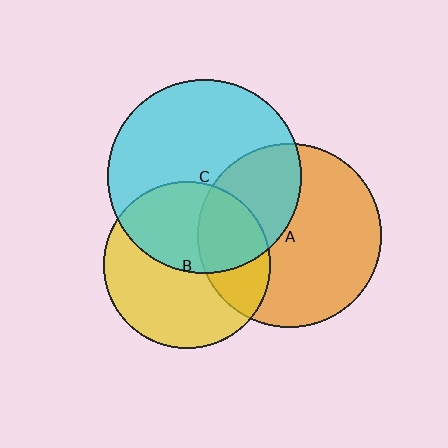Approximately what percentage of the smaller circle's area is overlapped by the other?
Approximately 35%.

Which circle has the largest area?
Circle C (cyan).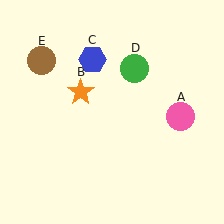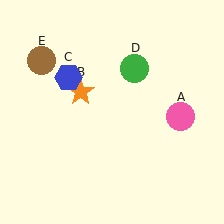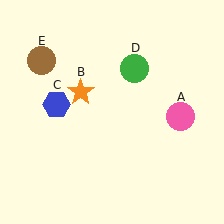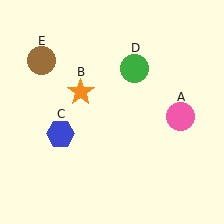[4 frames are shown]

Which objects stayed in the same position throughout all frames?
Pink circle (object A) and orange star (object B) and green circle (object D) and brown circle (object E) remained stationary.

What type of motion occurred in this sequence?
The blue hexagon (object C) rotated counterclockwise around the center of the scene.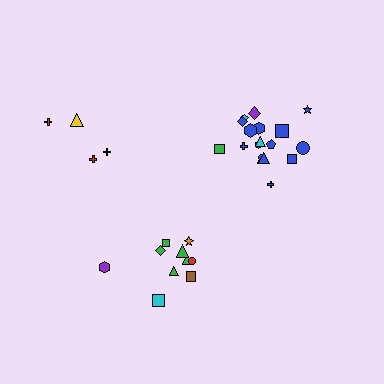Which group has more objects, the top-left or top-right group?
The top-right group.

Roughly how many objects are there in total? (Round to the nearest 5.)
Roughly 30 objects in total.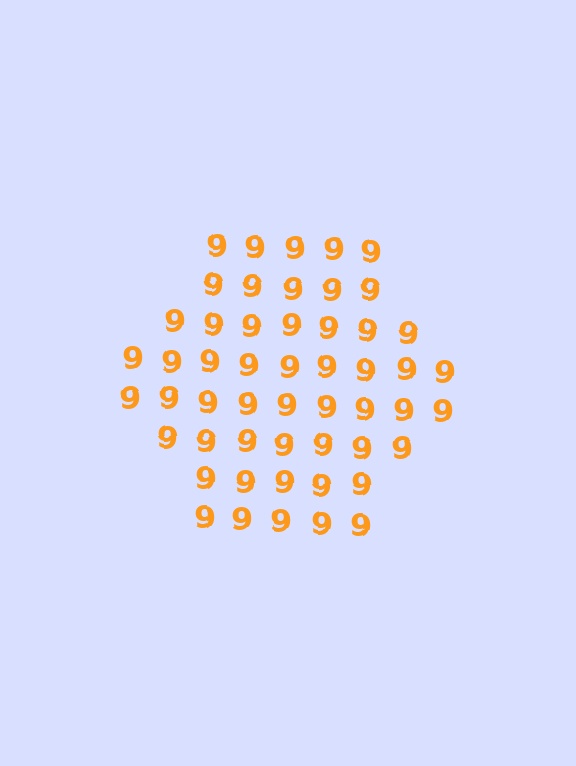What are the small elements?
The small elements are digit 9's.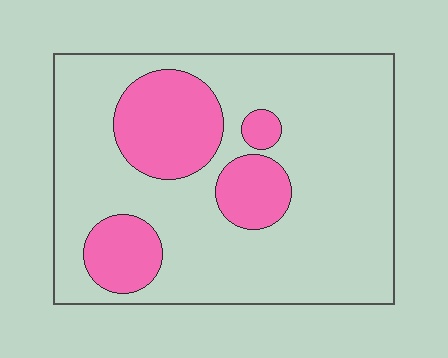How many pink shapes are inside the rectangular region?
4.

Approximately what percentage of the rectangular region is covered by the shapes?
Approximately 25%.